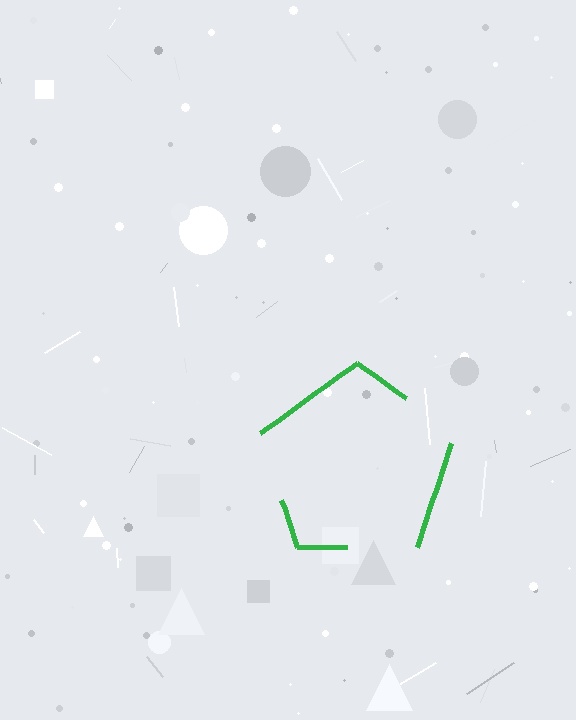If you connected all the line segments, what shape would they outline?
They would outline a pentagon.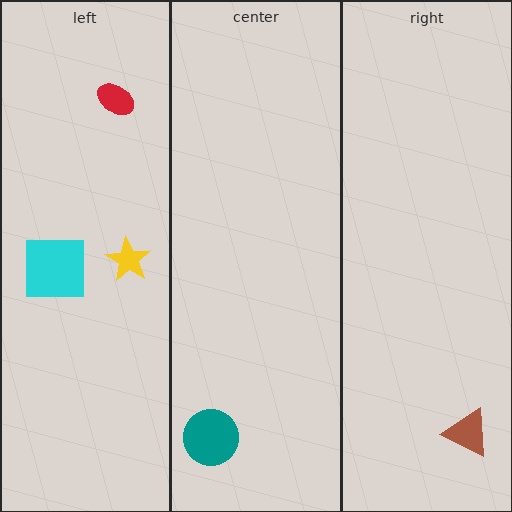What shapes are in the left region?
The yellow star, the cyan square, the red ellipse.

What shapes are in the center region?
The teal circle.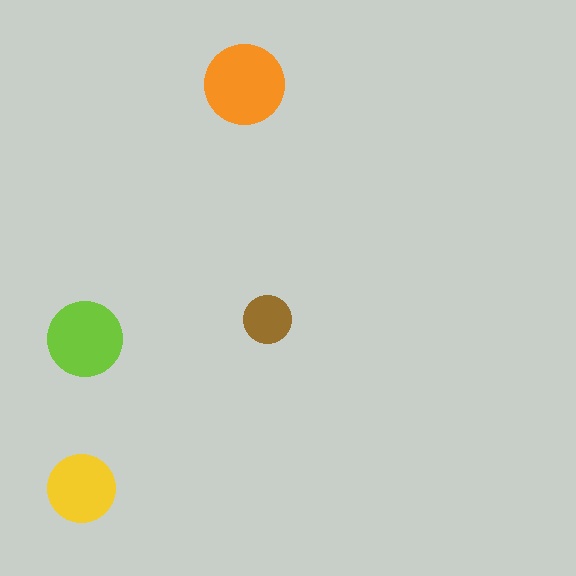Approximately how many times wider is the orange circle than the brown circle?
About 1.5 times wider.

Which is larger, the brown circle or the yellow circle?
The yellow one.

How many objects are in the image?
There are 4 objects in the image.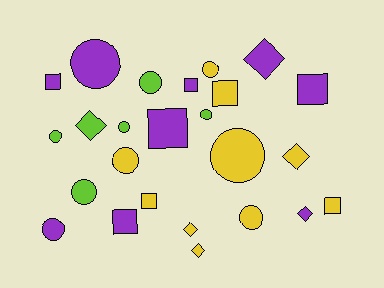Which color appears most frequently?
Yellow, with 10 objects.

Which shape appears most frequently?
Circle, with 11 objects.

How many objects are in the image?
There are 25 objects.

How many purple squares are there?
There are 5 purple squares.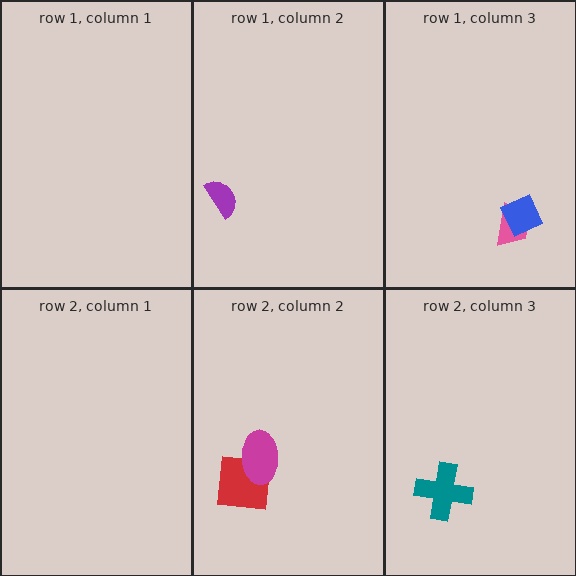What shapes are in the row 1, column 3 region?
The pink trapezoid, the blue diamond.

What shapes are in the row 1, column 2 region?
The purple semicircle.